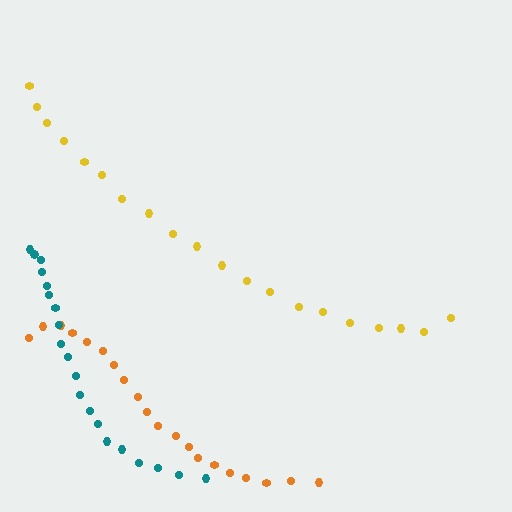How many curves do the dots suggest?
There are 3 distinct paths.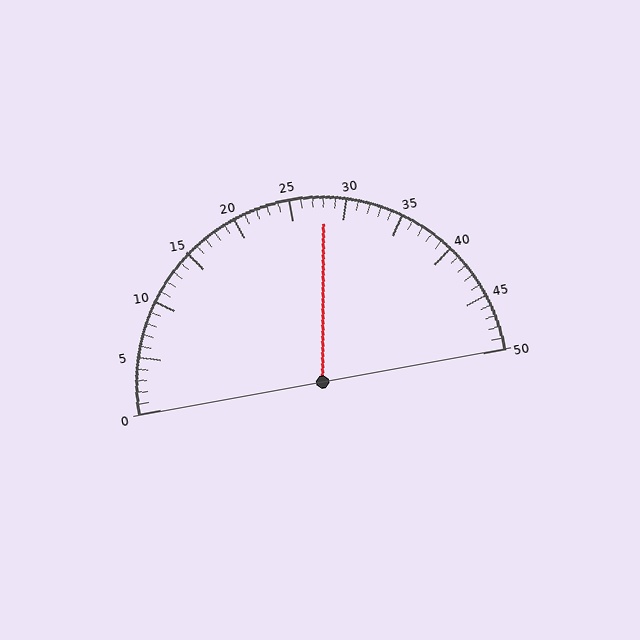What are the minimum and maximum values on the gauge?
The gauge ranges from 0 to 50.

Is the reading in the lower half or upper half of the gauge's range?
The reading is in the upper half of the range (0 to 50).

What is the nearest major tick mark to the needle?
The nearest major tick mark is 30.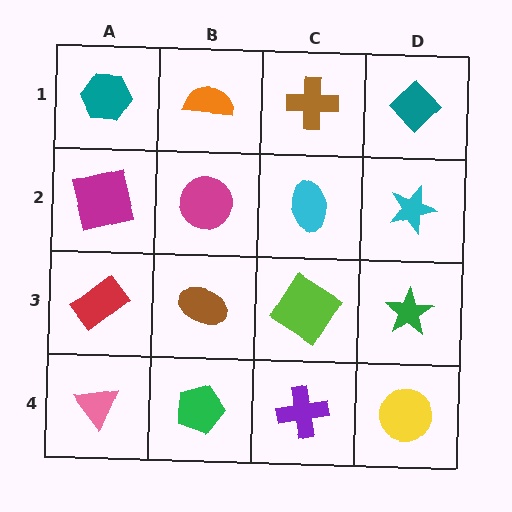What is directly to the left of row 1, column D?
A brown cross.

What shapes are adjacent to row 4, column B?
A brown ellipse (row 3, column B), a pink triangle (row 4, column A), a purple cross (row 4, column C).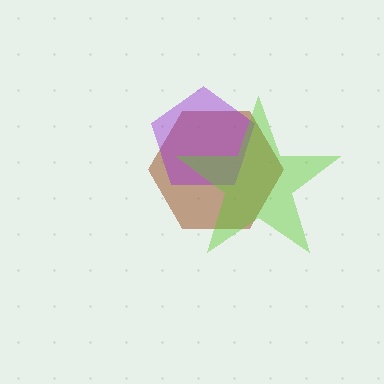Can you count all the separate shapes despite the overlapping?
Yes, there are 3 separate shapes.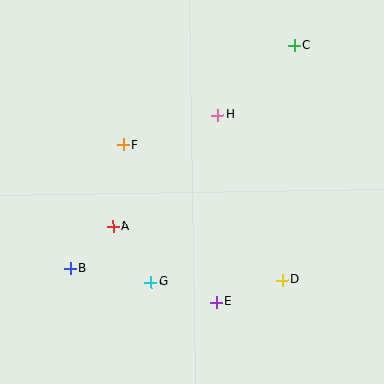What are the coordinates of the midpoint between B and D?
The midpoint between B and D is at (177, 274).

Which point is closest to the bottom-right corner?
Point D is closest to the bottom-right corner.